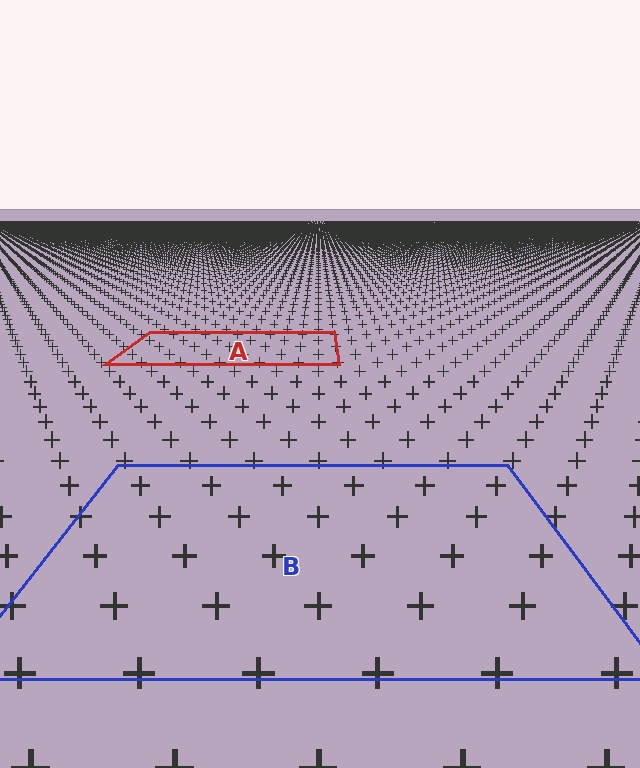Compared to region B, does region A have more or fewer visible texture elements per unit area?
Region A has more texture elements per unit area — they are packed more densely because it is farther away.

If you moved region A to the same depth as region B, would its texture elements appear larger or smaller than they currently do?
They would appear larger. At a closer depth, the same texture elements are projected at a bigger on-screen size.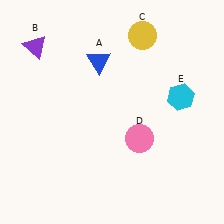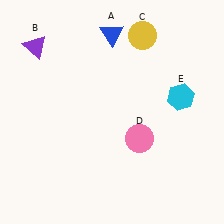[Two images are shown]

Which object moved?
The blue triangle (A) moved up.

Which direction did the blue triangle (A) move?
The blue triangle (A) moved up.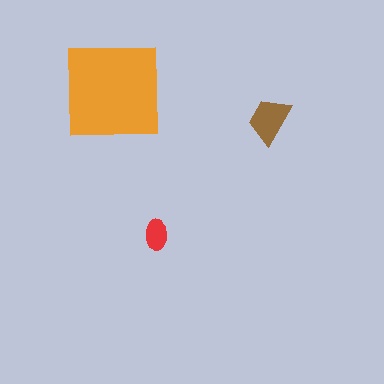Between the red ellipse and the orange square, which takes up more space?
The orange square.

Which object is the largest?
The orange square.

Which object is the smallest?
The red ellipse.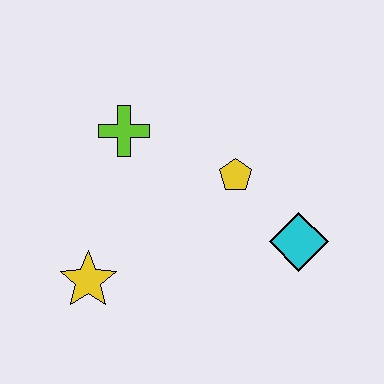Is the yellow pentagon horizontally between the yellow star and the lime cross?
No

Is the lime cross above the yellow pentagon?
Yes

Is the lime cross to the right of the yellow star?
Yes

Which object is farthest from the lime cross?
The cyan diamond is farthest from the lime cross.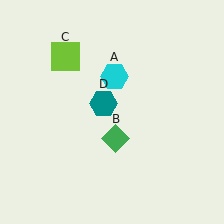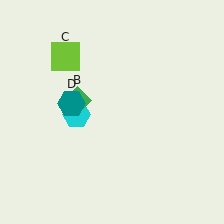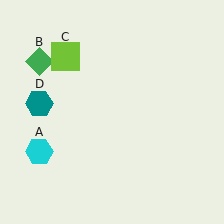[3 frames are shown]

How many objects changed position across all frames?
3 objects changed position: cyan hexagon (object A), green diamond (object B), teal hexagon (object D).